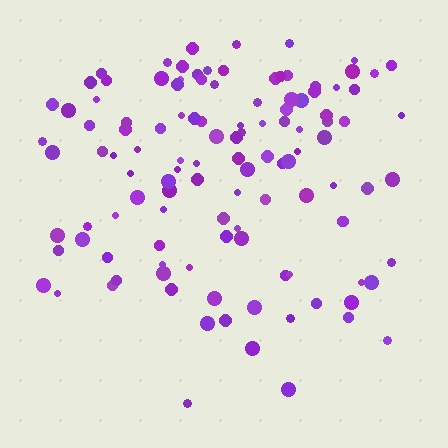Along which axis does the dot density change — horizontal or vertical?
Vertical.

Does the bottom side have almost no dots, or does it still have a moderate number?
Still a moderate number, just noticeably fewer than the top.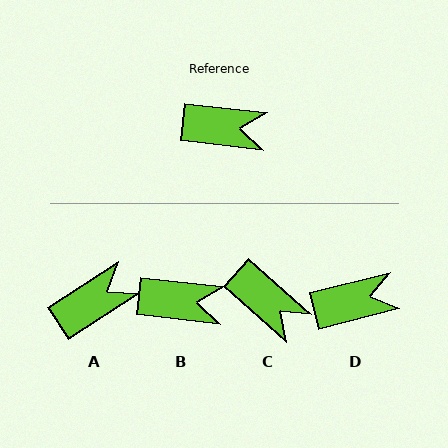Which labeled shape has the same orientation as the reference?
B.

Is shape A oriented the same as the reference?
No, it is off by about 39 degrees.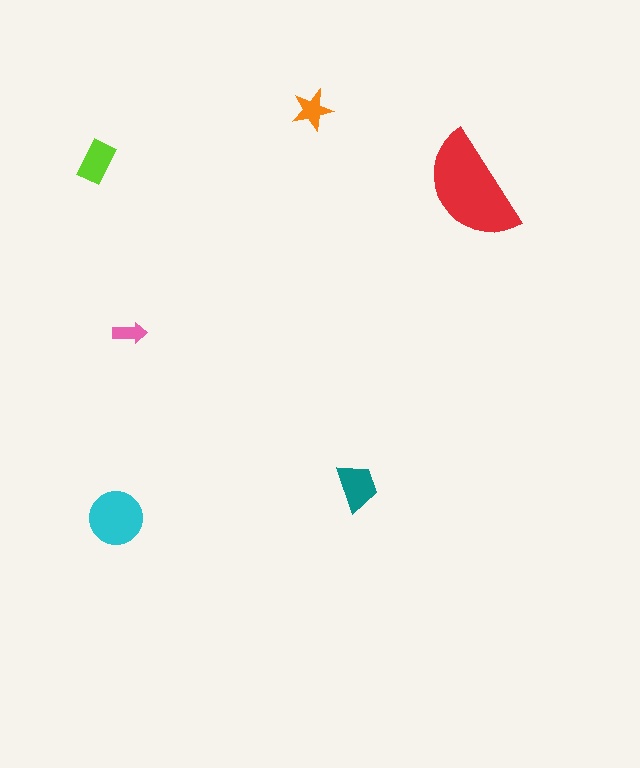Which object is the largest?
The red semicircle.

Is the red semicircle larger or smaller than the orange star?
Larger.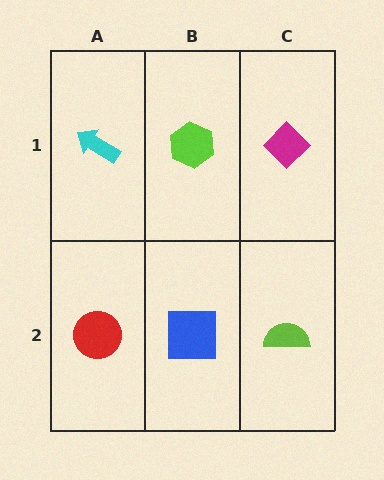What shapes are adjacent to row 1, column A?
A red circle (row 2, column A), a lime hexagon (row 1, column B).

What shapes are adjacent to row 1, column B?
A blue square (row 2, column B), a cyan arrow (row 1, column A), a magenta diamond (row 1, column C).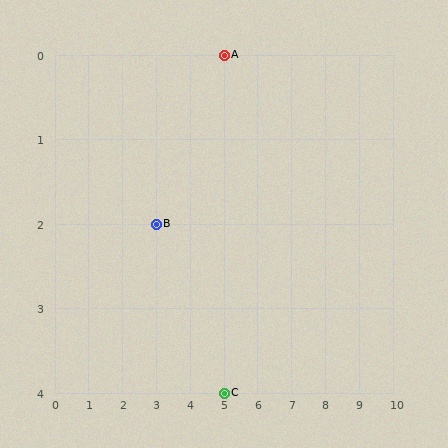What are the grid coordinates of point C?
Point C is at grid coordinates (5, 4).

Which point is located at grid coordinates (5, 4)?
Point C is at (5, 4).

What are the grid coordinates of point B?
Point B is at grid coordinates (3, 2).